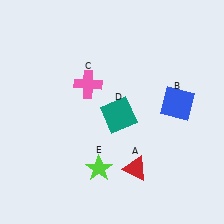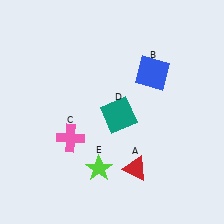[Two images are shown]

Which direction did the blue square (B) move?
The blue square (B) moved up.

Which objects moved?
The objects that moved are: the blue square (B), the pink cross (C).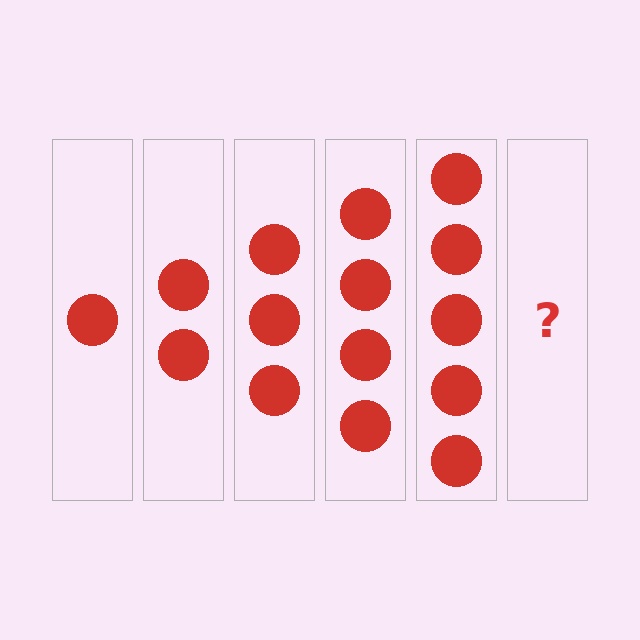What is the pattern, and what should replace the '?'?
The pattern is that each step adds one more circle. The '?' should be 6 circles.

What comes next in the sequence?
The next element should be 6 circles.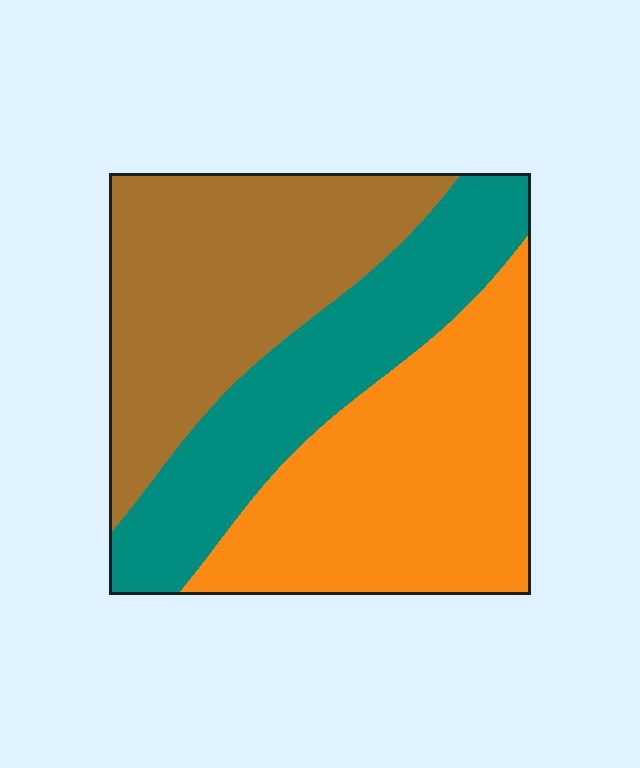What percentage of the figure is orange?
Orange covers around 35% of the figure.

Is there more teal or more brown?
Brown.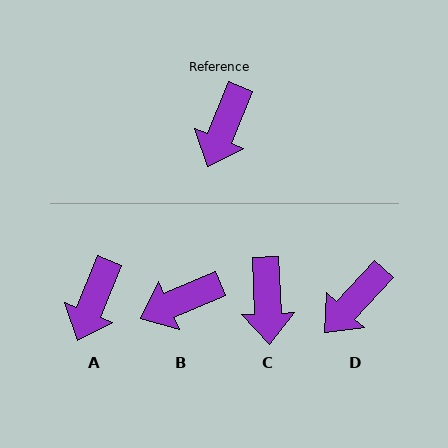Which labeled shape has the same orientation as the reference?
A.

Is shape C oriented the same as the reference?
No, it is off by about 24 degrees.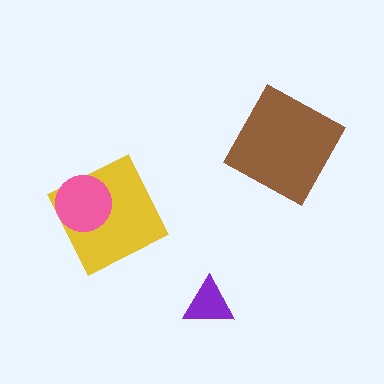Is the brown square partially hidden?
No, no other shape covers it.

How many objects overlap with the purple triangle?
0 objects overlap with the purple triangle.